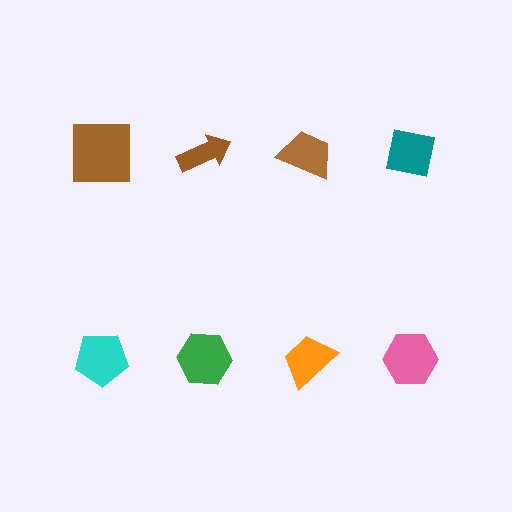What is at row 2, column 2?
A green hexagon.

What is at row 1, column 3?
A brown trapezoid.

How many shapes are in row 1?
4 shapes.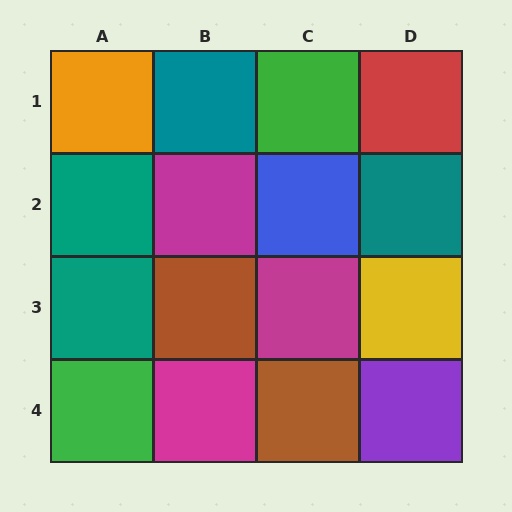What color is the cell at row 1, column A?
Orange.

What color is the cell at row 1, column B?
Teal.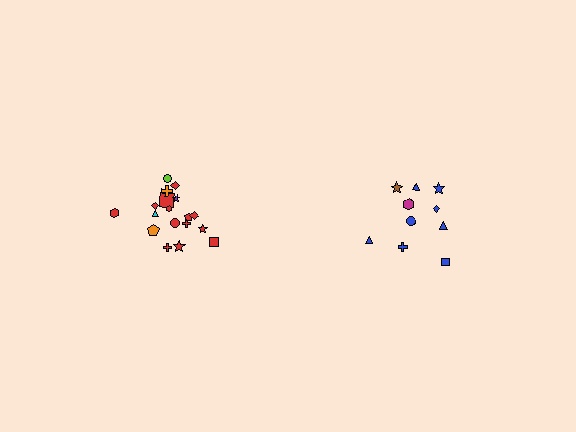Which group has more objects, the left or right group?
The left group.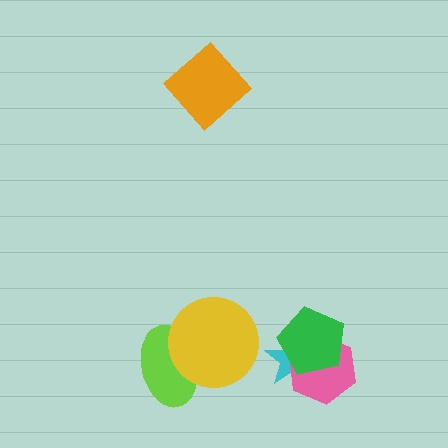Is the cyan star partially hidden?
Yes, it is partially covered by another shape.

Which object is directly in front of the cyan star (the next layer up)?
The pink hexagon is directly in front of the cyan star.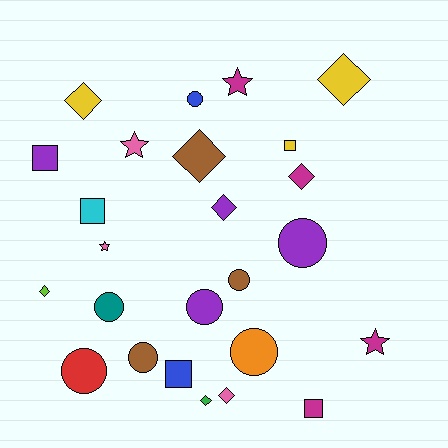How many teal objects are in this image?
There is 1 teal object.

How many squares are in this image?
There are 5 squares.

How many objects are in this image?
There are 25 objects.